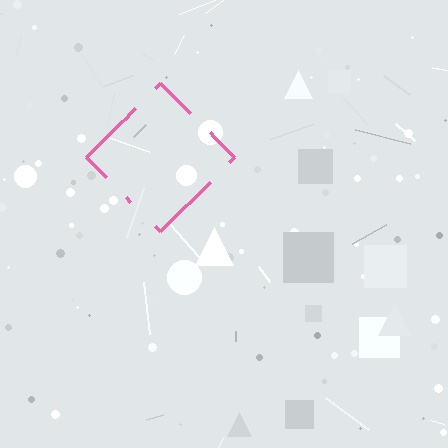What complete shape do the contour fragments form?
The contour fragments form a diamond.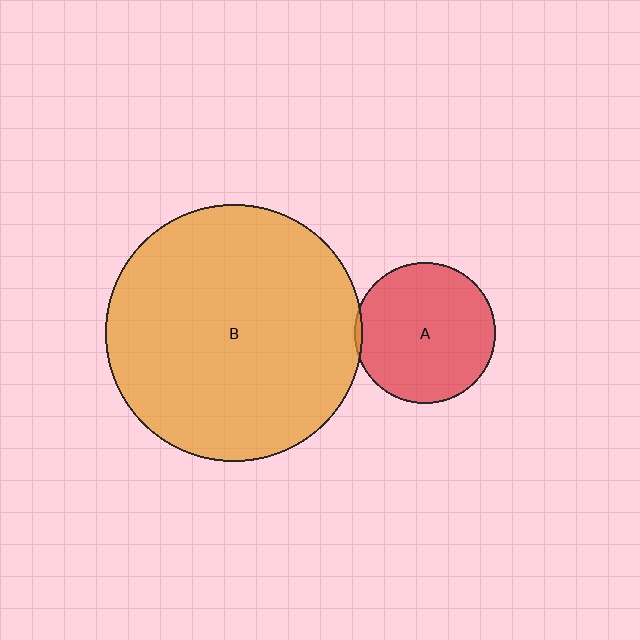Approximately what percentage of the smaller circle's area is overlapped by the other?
Approximately 5%.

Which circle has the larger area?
Circle B (orange).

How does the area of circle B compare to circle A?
Approximately 3.3 times.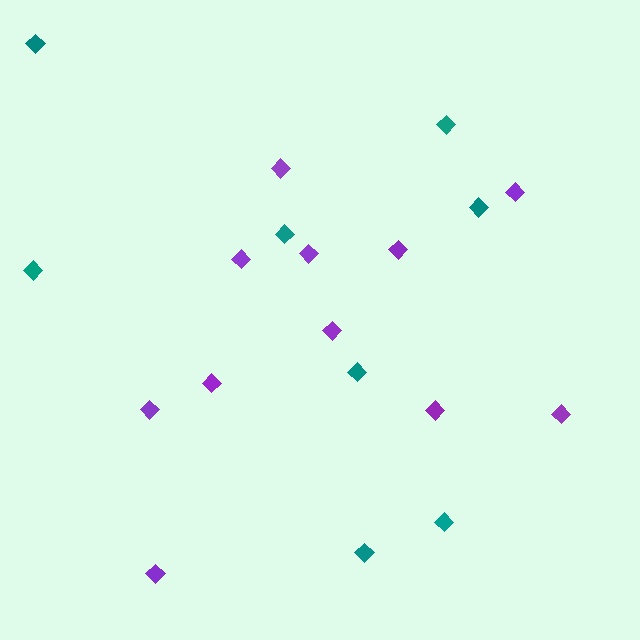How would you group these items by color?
There are 2 groups: one group of purple diamonds (11) and one group of teal diamonds (8).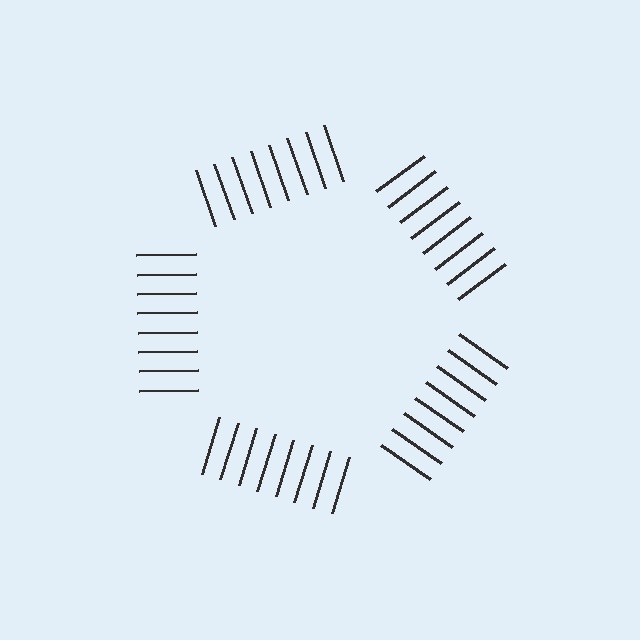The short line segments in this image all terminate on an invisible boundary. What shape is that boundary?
An illusory pentagon — the line segments terminate on its edges but no continuous stroke is drawn.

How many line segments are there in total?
40 — 8 along each of the 5 edges.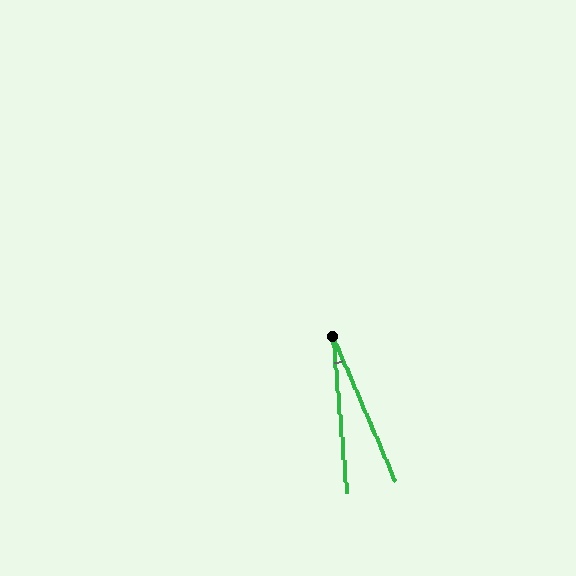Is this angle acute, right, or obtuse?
It is acute.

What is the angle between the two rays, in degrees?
Approximately 19 degrees.